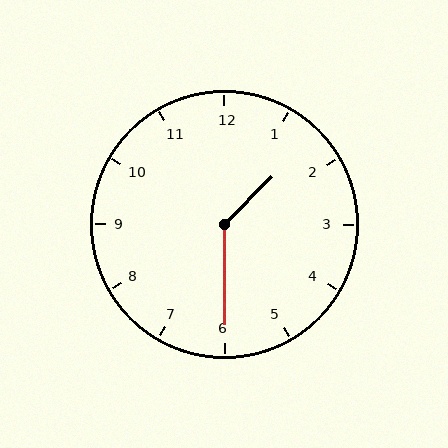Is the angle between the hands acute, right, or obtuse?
It is obtuse.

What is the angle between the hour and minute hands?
Approximately 135 degrees.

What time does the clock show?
1:30.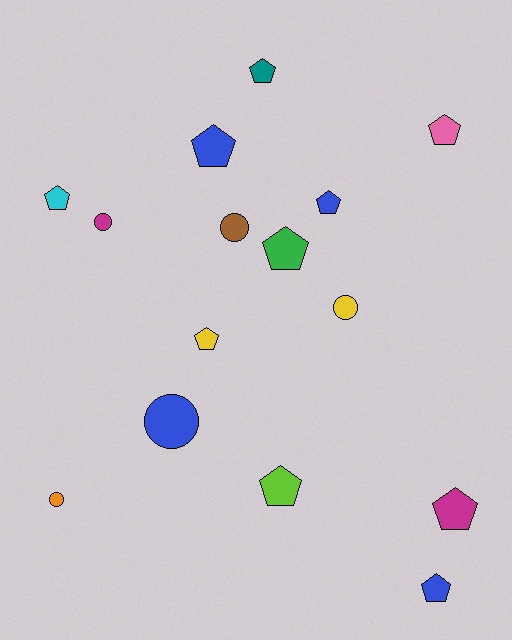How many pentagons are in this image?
There are 10 pentagons.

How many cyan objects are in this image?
There is 1 cyan object.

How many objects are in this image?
There are 15 objects.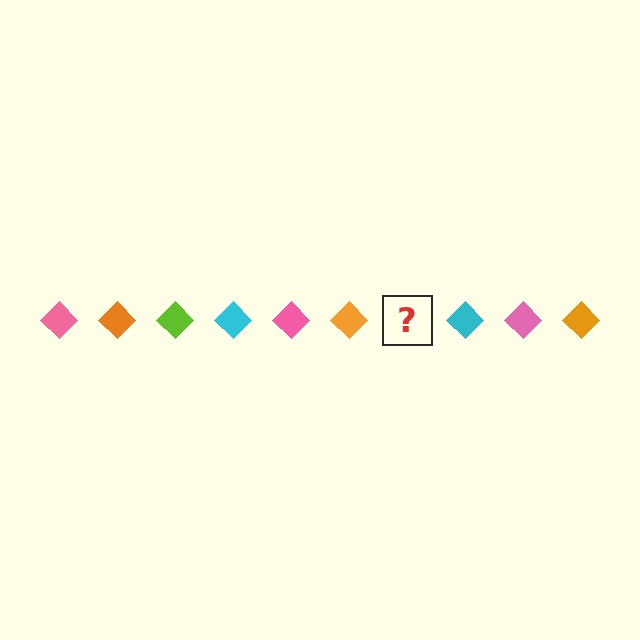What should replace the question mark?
The question mark should be replaced with a lime diamond.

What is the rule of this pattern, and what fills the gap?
The rule is that the pattern cycles through pink, orange, lime, cyan diamonds. The gap should be filled with a lime diamond.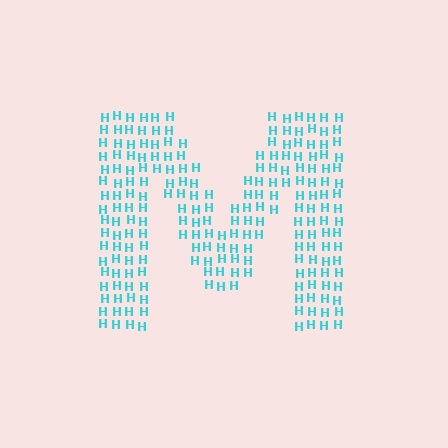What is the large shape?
The large shape is the letter M.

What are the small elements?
The small elements are letter H's.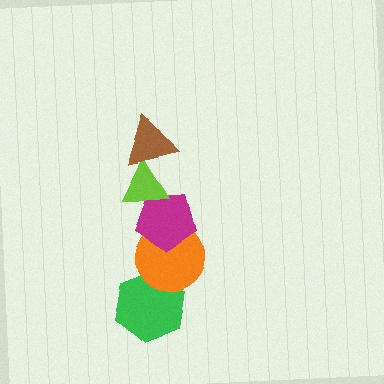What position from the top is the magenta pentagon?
The magenta pentagon is 3rd from the top.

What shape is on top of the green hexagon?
The orange circle is on top of the green hexagon.